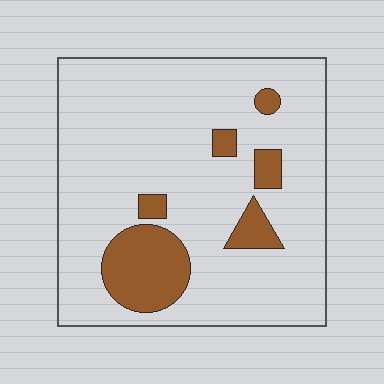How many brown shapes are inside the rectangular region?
6.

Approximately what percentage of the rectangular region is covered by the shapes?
Approximately 15%.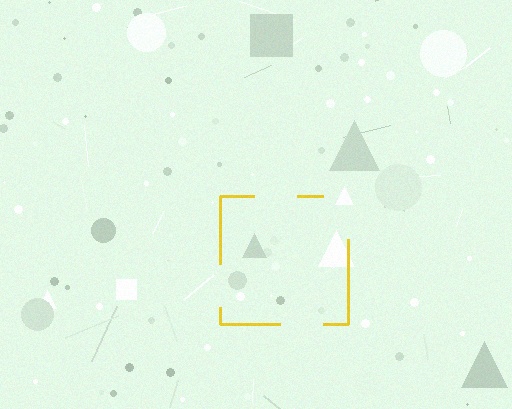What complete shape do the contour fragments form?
The contour fragments form a square.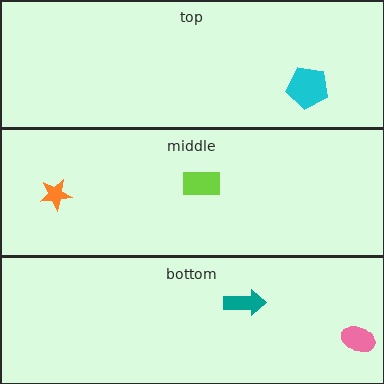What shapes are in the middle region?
The orange star, the lime rectangle.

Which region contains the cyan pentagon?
The top region.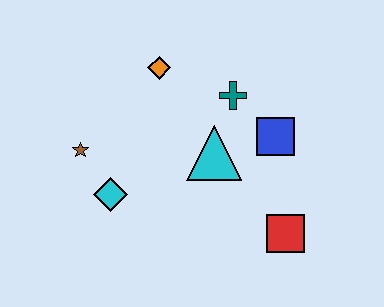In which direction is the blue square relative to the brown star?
The blue square is to the right of the brown star.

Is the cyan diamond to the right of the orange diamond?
No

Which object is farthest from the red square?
The brown star is farthest from the red square.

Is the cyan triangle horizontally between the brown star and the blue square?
Yes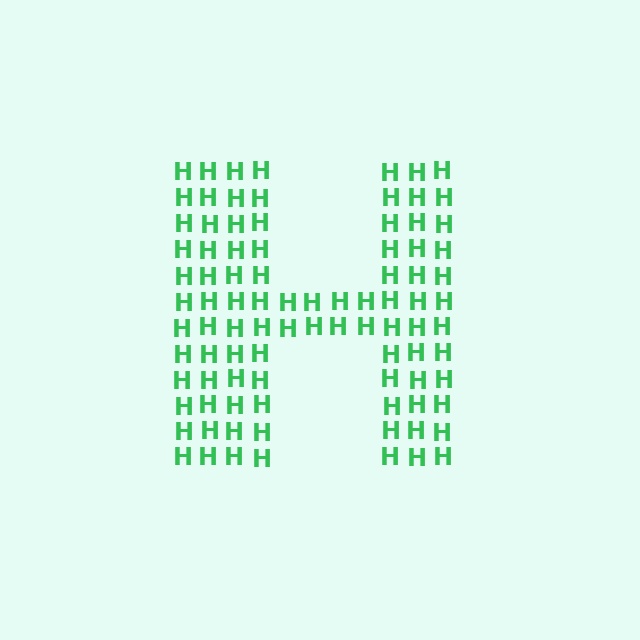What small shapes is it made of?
It is made of small letter H's.